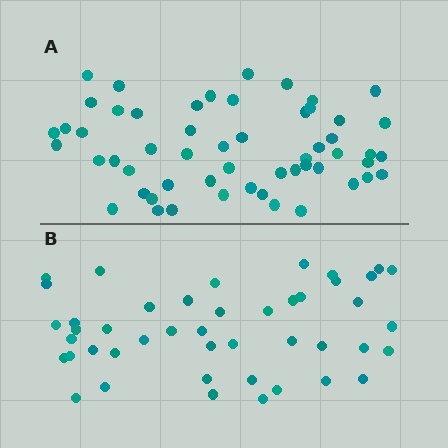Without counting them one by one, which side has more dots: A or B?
Region A (the top region) has more dots.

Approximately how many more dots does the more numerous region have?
Region A has roughly 10 or so more dots than region B.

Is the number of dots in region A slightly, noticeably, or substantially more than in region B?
Region A has only slightly more — the two regions are fairly close. The ratio is roughly 1.2 to 1.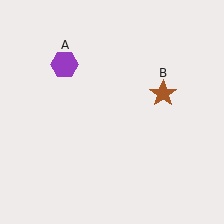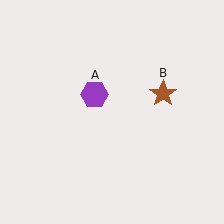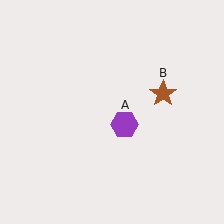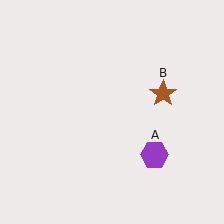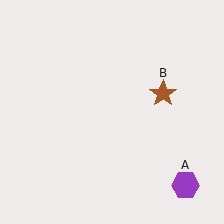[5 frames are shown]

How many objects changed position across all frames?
1 object changed position: purple hexagon (object A).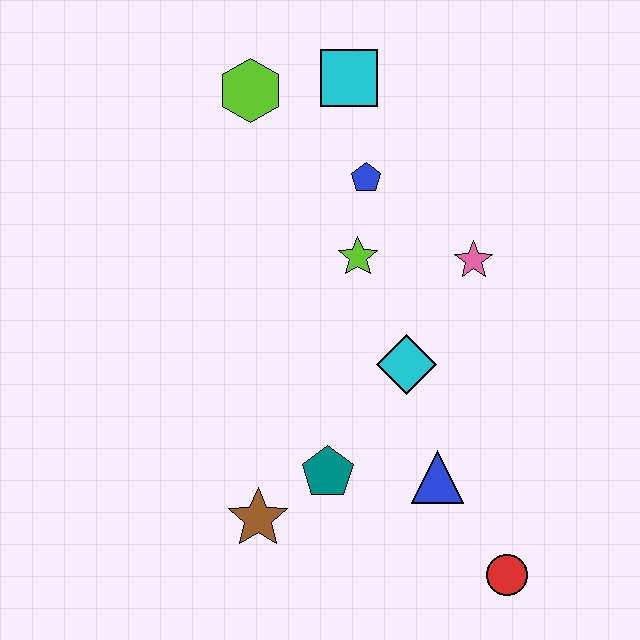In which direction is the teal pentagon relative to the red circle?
The teal pentagon is to the left of the red circle.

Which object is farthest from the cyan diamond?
The lime hexagon is farthest from the cyan diamond.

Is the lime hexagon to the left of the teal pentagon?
Yes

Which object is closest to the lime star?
The blue pentagon is closest to the lime star.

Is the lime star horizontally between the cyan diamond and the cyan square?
Yes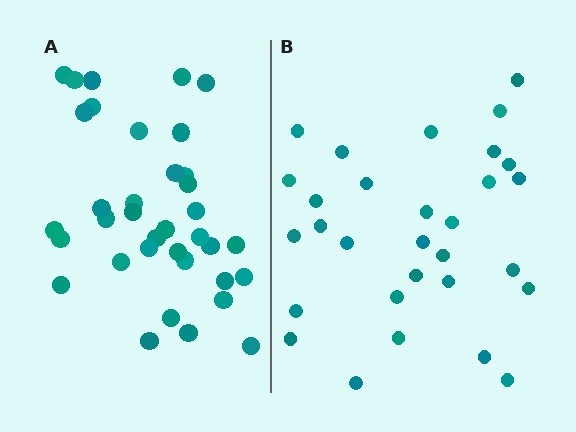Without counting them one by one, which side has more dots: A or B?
Region A (the left region) has more dots.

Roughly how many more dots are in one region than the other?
Region A has about 6 more dots than region B.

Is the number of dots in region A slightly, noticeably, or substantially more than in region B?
Region A has only slightly more — the two regions are fairly close. The ratio is roughly 1.2 to 1.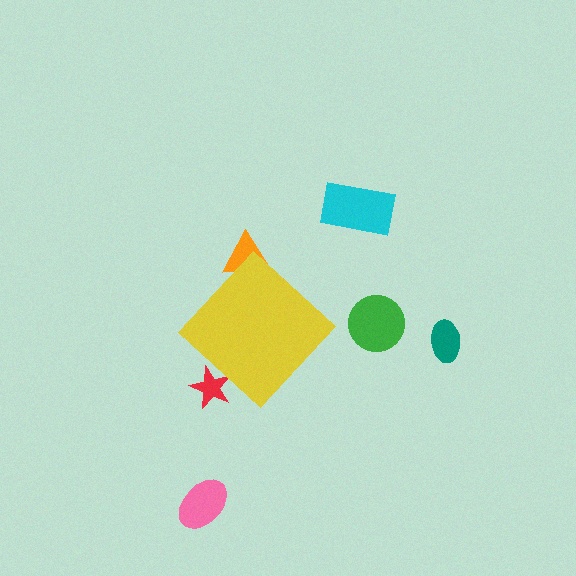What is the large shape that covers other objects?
A yellow diamond.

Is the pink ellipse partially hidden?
No, the pink ellipse is fully visible.